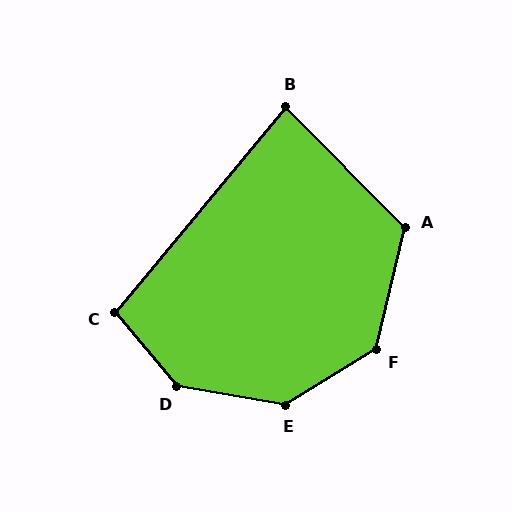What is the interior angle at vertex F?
Approximately 135 degrees (obtuse).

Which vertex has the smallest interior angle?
B, at approximately 85 degrees.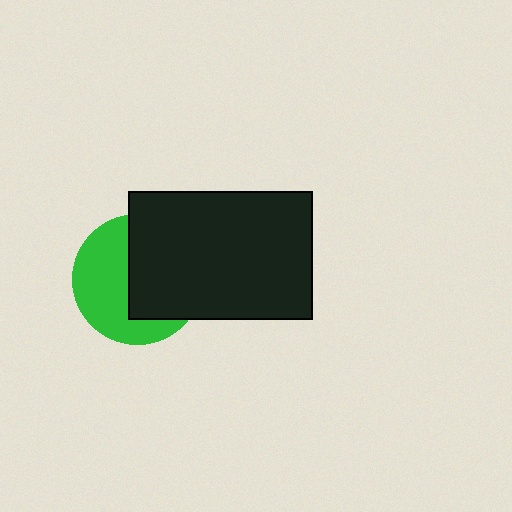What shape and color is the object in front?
The object in front is a black rectangle.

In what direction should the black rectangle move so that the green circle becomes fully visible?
The black rectangle should move right. That is the shortest direction to clear the overlap and leave the green circle fully visible.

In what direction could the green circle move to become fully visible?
The green circle could move left. That would shift it out from behind the black rectangle entirely.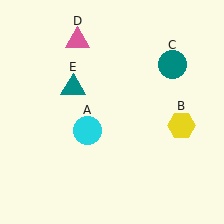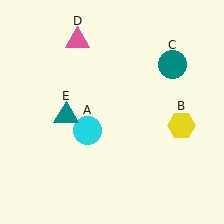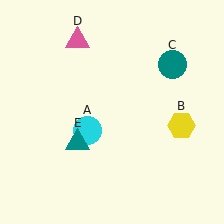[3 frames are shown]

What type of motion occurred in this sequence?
The teal triangle (object E) rotated counterclockwise around the center of the scene.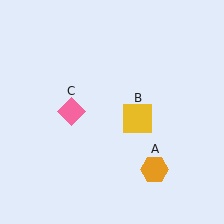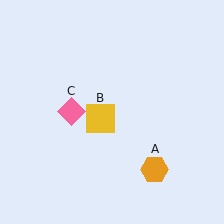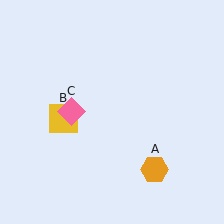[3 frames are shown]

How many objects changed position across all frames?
1 object changed position: yellow square (object B).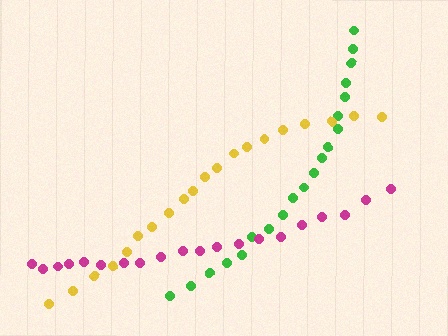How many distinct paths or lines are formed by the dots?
There are 3 distinct paths.